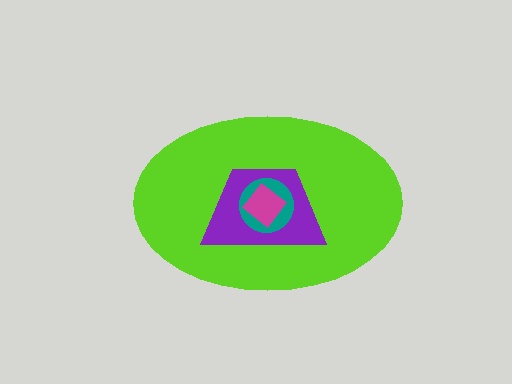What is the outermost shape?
The lime ellipse.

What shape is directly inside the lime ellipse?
The purple trapezoid.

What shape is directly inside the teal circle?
The magenta diamond.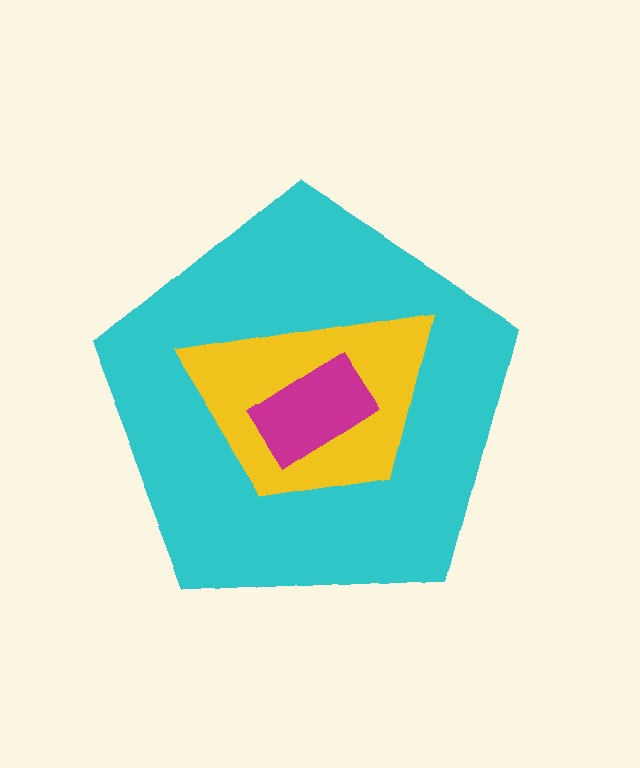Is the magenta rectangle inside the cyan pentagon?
Yes.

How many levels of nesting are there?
3.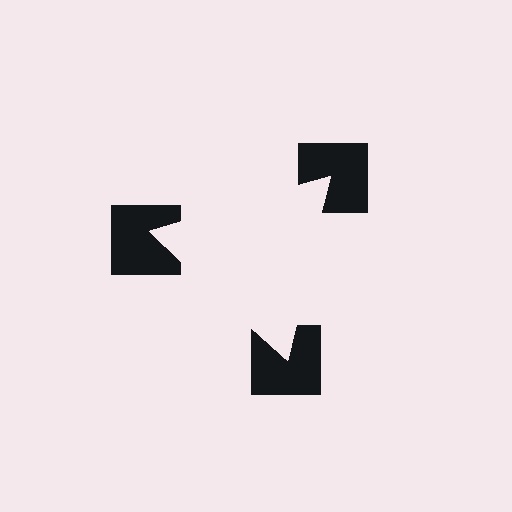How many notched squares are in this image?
There are 3 — one at each vertex of the illusory triangle.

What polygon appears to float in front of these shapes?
An illusory triangle — its edges are inferred from the aligned wedge cuts in the notched squares, not physically drawn.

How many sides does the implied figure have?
3 sides.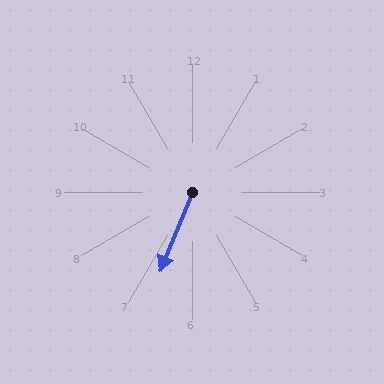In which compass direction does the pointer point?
South.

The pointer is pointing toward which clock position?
Roughly 7 o'clock.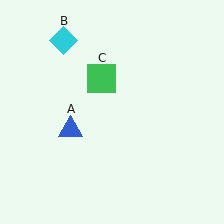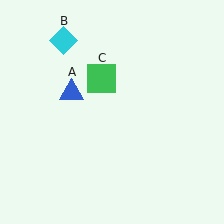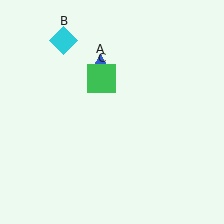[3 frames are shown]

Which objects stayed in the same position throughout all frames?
Cyan diamond (object B) and green square (object C) remained stationary.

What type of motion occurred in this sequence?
The blue triangle (object A) rotated clockwise around the center of the scene.